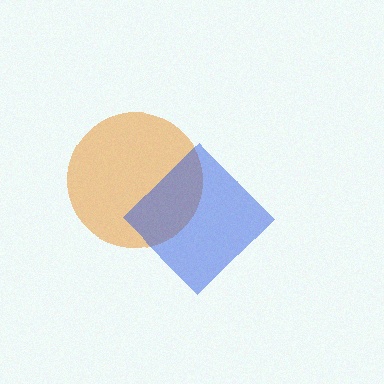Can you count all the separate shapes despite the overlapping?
Yes, there are 2 separate shapes.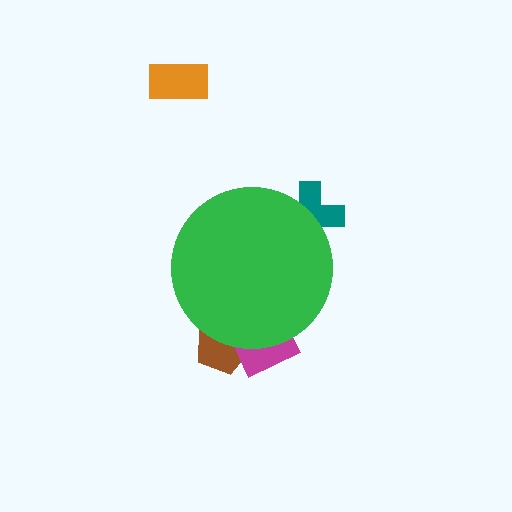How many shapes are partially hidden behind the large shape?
3 shapes are partially hidden.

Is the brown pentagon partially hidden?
Yes, the brown pentagon is partially hidden behind the green circle.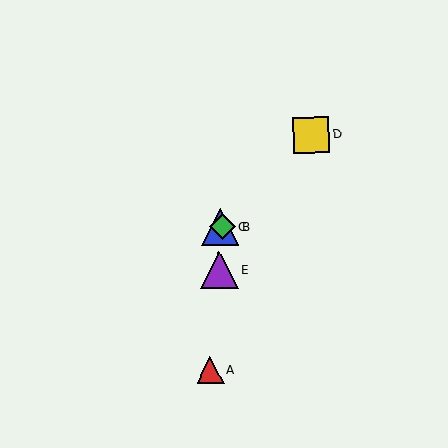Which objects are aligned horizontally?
Objects B, C are aligned horizontally.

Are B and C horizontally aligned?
Yes, both are at y≈227.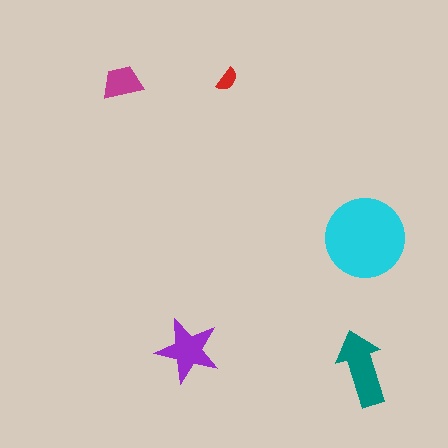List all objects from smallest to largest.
The red semicircle, the magenta trapezoid, the purple star, the teal arrow, the cyan circle.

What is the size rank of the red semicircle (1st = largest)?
5th.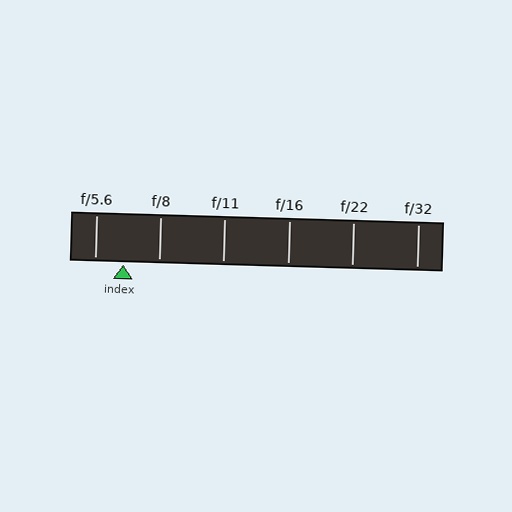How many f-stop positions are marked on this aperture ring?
There are 6 f-stop positions marked.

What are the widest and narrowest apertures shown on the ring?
The widest aperture shown is f/5.6 and the narrowest is f/32.